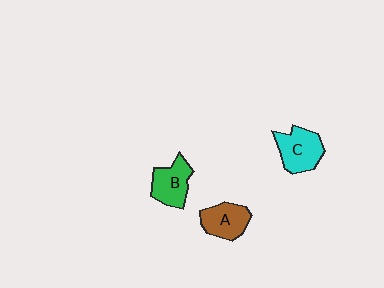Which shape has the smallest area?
Shape A (brown).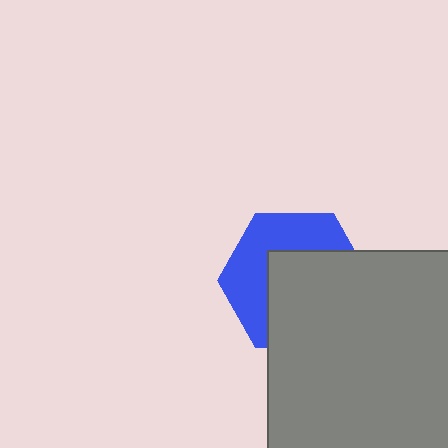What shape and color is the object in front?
The object in front is a gray rectangle.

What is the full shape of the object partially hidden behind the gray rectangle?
The partially hidden object is a blue hexagon.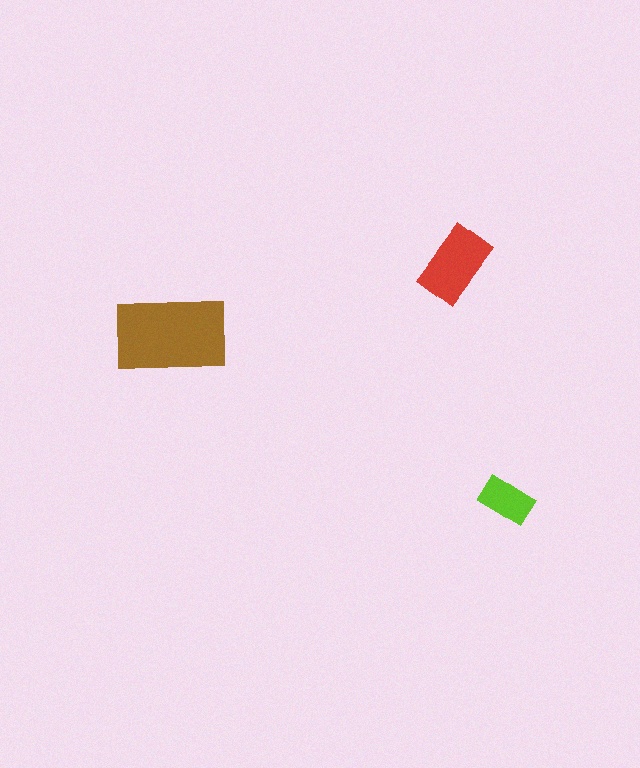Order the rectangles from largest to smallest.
the brown one, the red one, the lime one.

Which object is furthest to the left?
The brown rectangle is leftmost.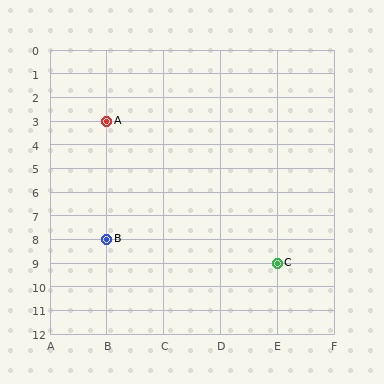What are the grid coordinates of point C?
Point C is at grid coordinates (E, 9).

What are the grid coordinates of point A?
Point A is at grid coordinates (B, 3).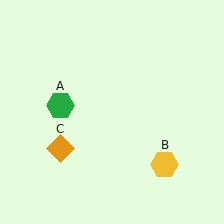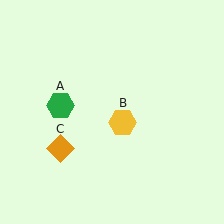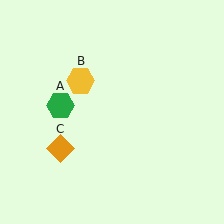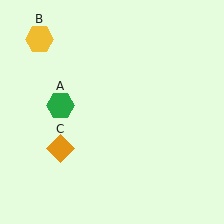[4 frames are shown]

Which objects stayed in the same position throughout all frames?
Green hexagon (object A) and orange diamond (object C) remained stationary.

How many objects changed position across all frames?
1 object changed position: yellow hexagon (object B).